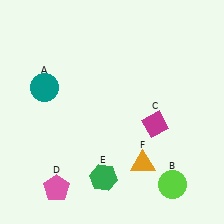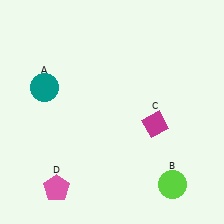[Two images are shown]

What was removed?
The green hexagon (E), the orange triangle (F) were removed in Image 2.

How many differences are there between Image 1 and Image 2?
There are 2 differences between the two images.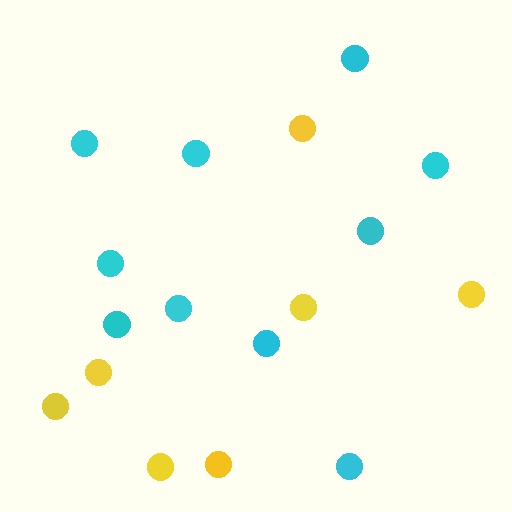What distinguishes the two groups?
There are 2 groups: one group of cyan circles (10) and one group of yellow circles (7).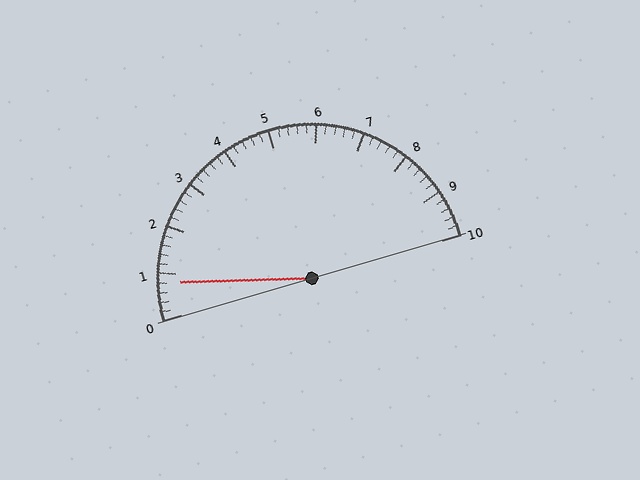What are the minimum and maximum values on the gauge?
The gauge ranges from 0 to 10.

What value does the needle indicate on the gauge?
The needle indicates approximately 0.8.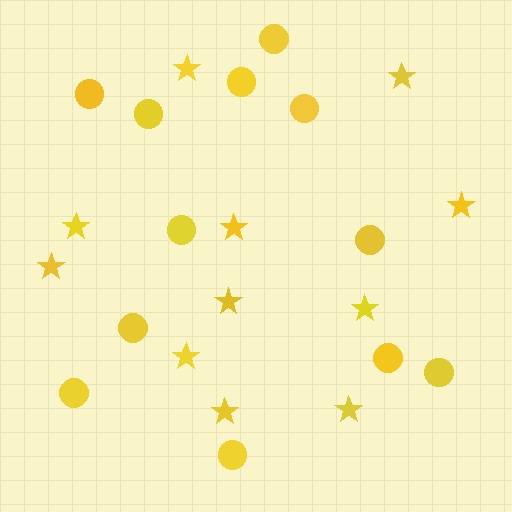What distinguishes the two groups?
There are 2 groups: one group of circles (12) and one group of stars (11).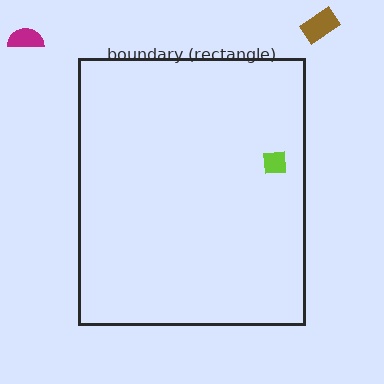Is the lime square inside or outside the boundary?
Inside.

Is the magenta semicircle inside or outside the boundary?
Outside.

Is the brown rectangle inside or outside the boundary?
Outside.